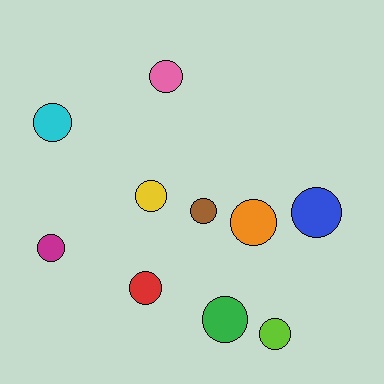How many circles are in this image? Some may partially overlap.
There are 10 circles.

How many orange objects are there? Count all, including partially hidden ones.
There is 1 orange object.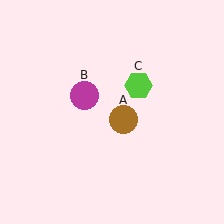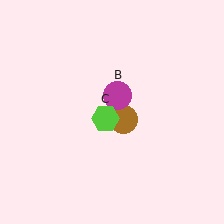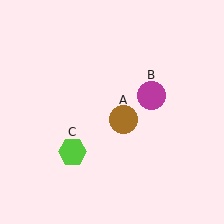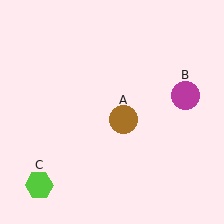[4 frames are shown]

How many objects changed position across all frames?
2 objects changed position: magenta circle (object B), lime hexagon (object C).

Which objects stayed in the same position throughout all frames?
Brown circle (object A) remained stationary.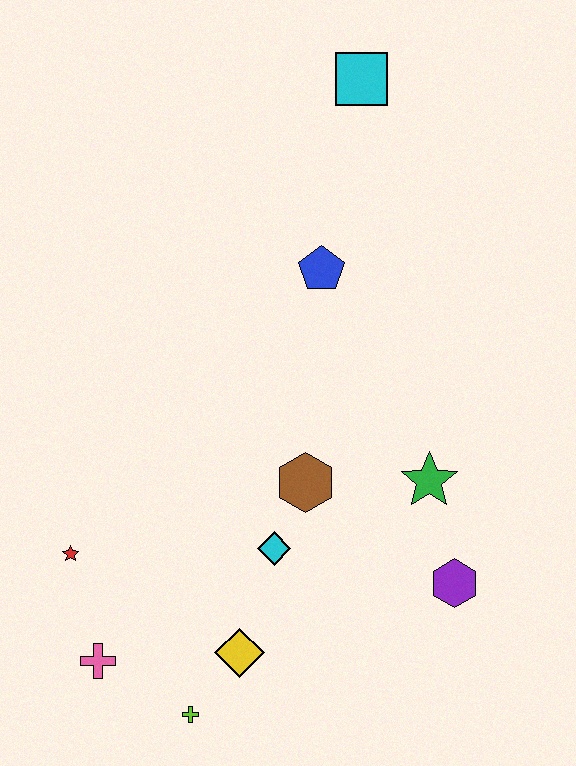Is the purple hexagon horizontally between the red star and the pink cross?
No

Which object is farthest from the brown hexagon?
The cyan square is farthest from the brown hexagon.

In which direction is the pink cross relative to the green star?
The pink cross is to the left of the green star.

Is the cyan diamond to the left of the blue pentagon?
Yes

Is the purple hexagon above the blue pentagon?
No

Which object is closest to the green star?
The purple hexagon is closest to the green star.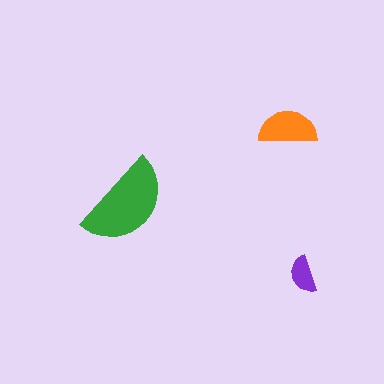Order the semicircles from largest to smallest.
the green one, the orange one, the purple one.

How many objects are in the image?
There are 3 objects in the image.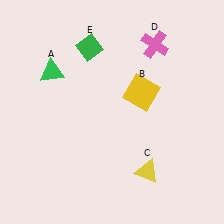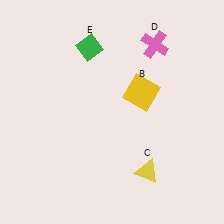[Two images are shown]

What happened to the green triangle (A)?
The green triangle (A) was removed in Image 2. It was in the top-left area of Image 1.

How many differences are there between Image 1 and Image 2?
There is 1 difference between the two images.